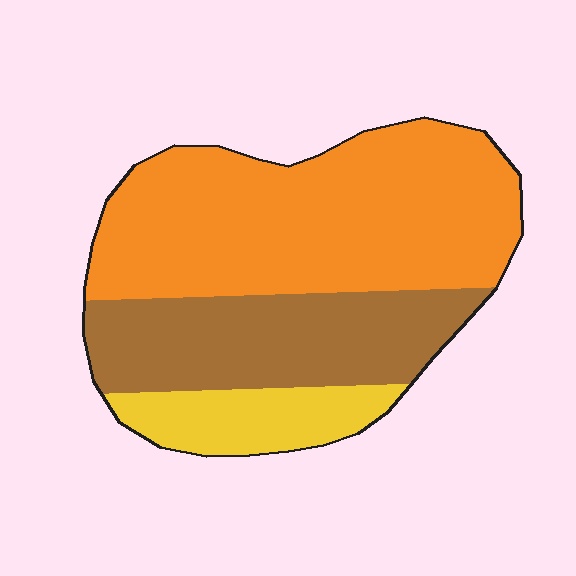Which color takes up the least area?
Yellow, at roughly 15%.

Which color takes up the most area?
Orange, at roughly 55%.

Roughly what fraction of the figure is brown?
Brown takes up about one third (1/3) of the figure.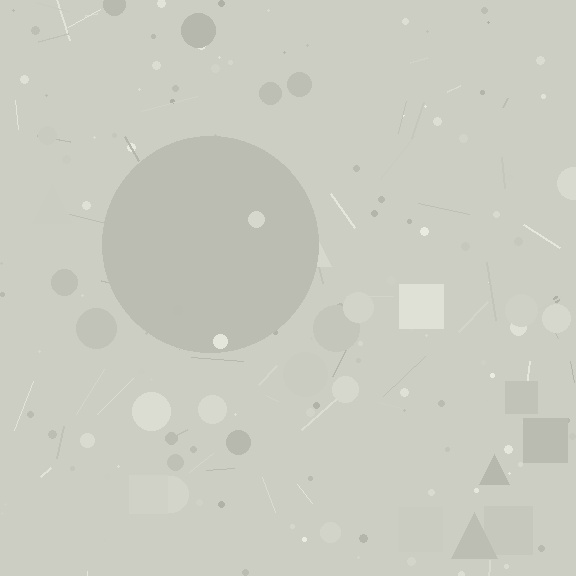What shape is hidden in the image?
A circle is hidden in the image.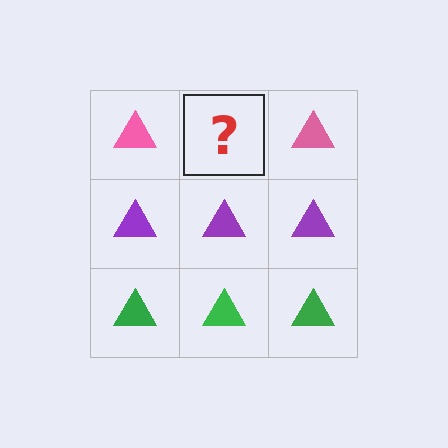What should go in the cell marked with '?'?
The missing cell should contain a pink triangle.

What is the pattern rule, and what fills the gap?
The rule is that each row has a consistent color. The gap should be filled with a pink triangle.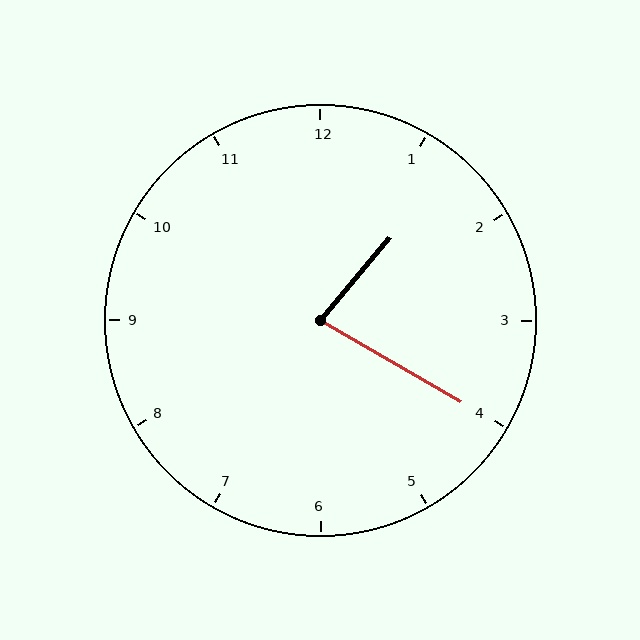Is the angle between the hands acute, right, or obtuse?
It is acute.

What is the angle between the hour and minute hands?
Approximately 80 degrees.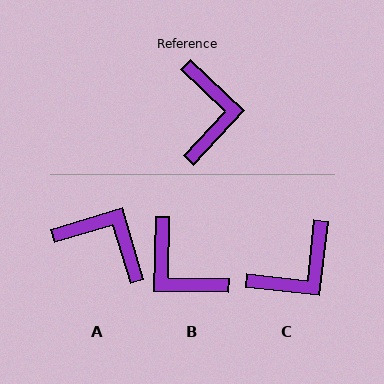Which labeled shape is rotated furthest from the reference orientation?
B, about 138 degrees away.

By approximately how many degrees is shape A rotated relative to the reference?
Approximately 59 degrees counter-clockwise.